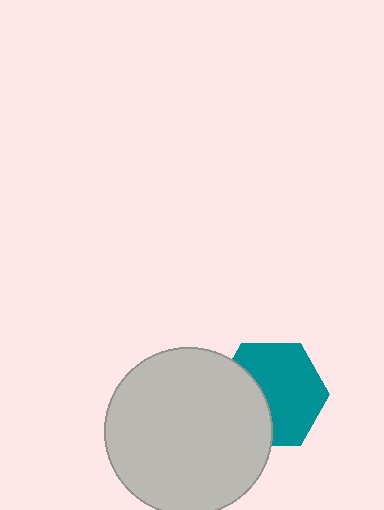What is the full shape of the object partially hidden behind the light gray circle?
The partially hidden object is a teal hexagon.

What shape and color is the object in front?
The object in front is a light gray circle.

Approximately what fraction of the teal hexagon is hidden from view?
Roughly 36% of the teal hexagon is hidden behind the light gray circle.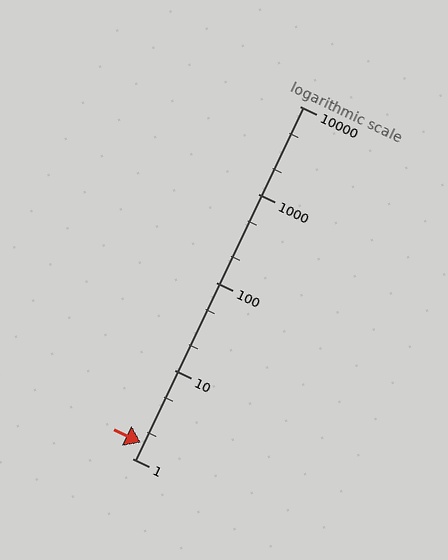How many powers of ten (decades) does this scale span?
The scale spans 4 decades, from 1 to 10000.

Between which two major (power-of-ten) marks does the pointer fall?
The pointer is between 1 and 10.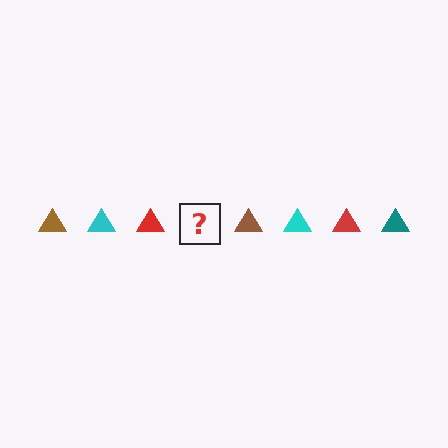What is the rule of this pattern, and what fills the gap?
The rule is that the pattern cycles through brown, cyan, red, teal triangles. The gap should be filled with a teal triangle.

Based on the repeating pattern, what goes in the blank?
The blank should be a teal triangle.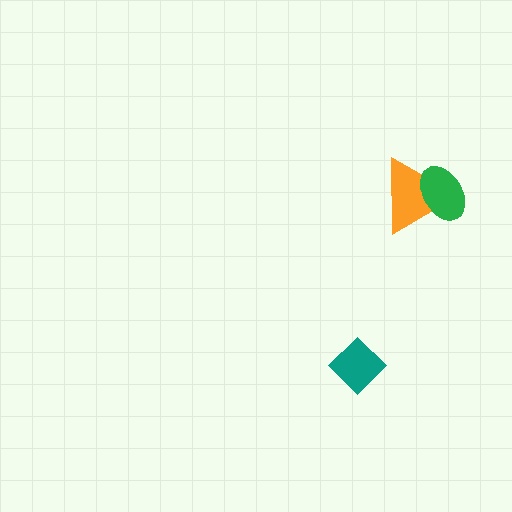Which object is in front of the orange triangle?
The green ellipse is in front of the orange triangle.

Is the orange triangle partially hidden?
Yes, it is partially covered by another shape.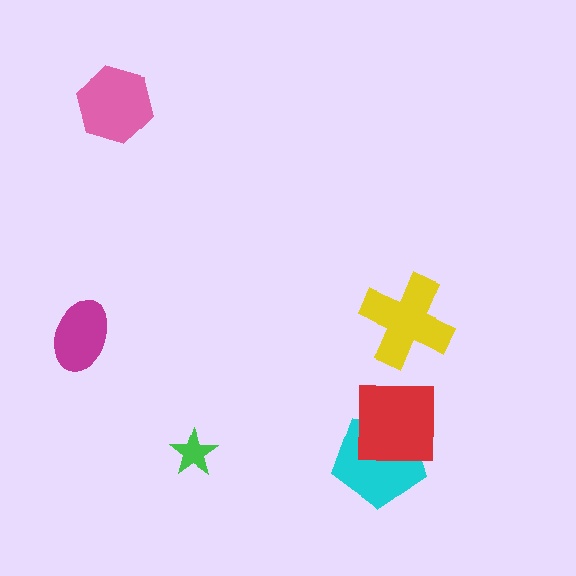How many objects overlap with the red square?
1 object overlaps with the red square.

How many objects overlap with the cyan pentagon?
1 object overlaps with the cyan pentagon.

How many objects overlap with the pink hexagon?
0 objects overlap with the pink hexagon.